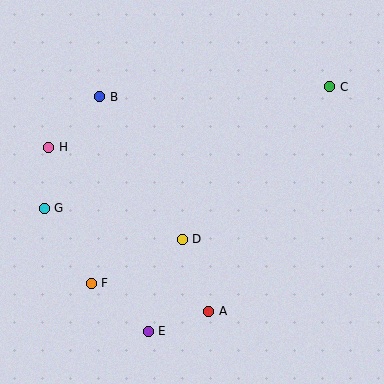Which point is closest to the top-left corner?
Point B is closest to the top-left corner.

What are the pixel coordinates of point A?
Point A is at (209, 311).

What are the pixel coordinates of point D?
Point D is at (182, 239).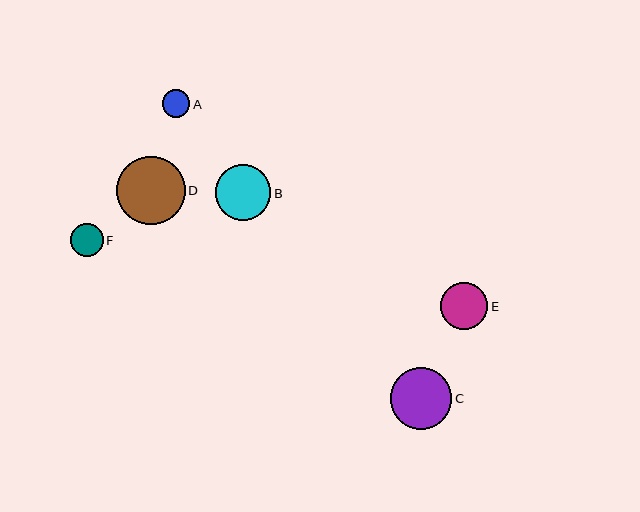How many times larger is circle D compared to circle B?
Circle D is approximately 1.2 times the size of circle B.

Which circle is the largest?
Circle D is the largest with a size of approximately 68 pixels.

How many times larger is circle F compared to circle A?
Circle F is approximately 1.2 times the size of circle A.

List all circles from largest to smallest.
From largest to smallest: D, C, B, E, F, A.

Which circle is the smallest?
Circle A is the smallest with a size of approximately 27 pixels.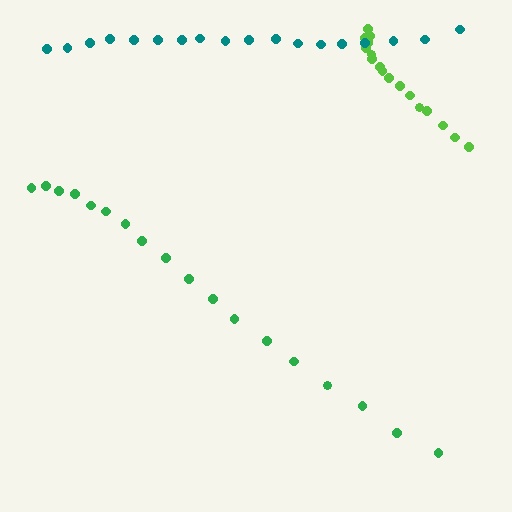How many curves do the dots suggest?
There are 3 distinct paths.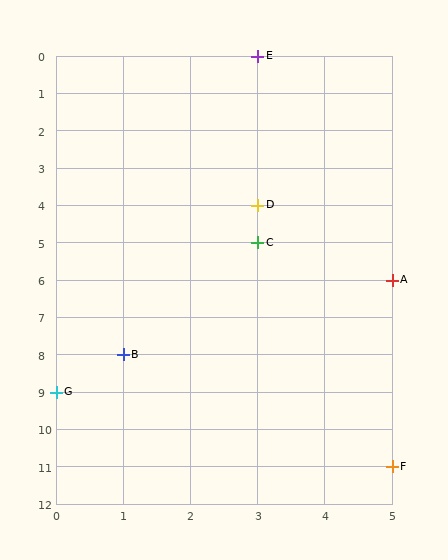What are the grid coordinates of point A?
Point A is at grid coordinates (5, 6).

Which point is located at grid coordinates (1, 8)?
Point B is at (1, 8).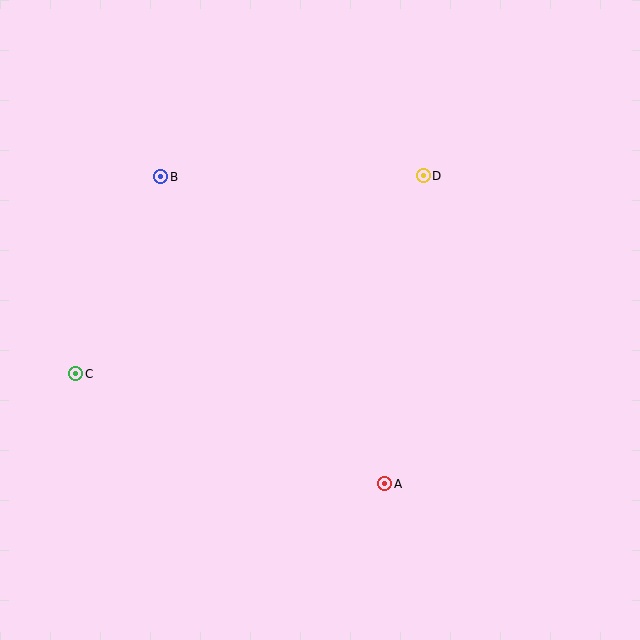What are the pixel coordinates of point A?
Point A is at (385, 484).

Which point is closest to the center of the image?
Point A at (385, 484) is closest to the center.